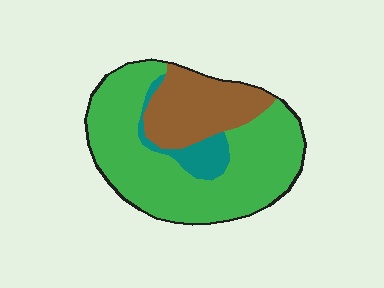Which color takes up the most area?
Green, at roughly 65%.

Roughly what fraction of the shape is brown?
Brown takes up about one quarter (1/4) of the shape.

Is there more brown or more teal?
Brown.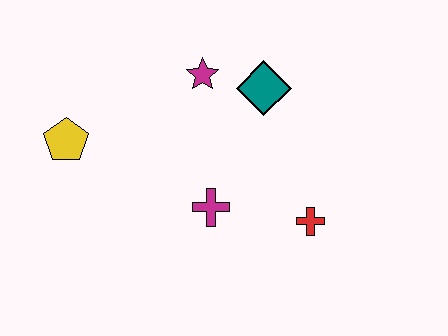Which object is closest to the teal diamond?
The magenta star is closest to the teal diamond.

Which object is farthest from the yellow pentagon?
The red cross is farthest from the yellow pentagon.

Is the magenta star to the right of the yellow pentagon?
Yes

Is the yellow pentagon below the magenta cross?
No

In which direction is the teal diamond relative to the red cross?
The teal diamond is above the red cross.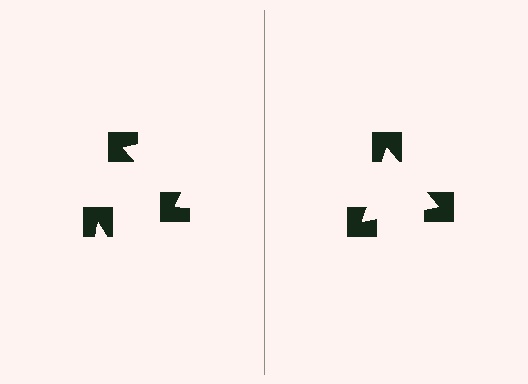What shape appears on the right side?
An illusory triangle.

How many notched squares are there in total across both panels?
6 — 3 on each side.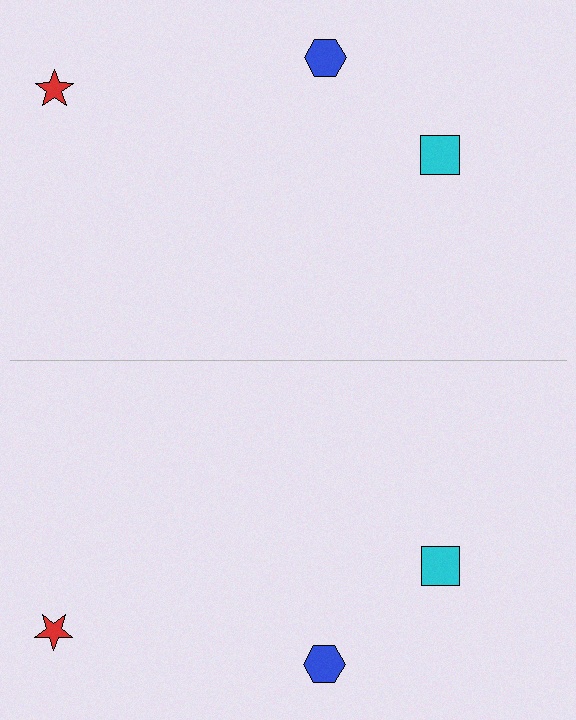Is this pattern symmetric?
Yes, this pattern has bilateral (reflection) symmetry.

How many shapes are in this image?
There are 6 shapes in this image.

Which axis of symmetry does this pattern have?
The pattern has a horizontal axis of symmetry running through the center of the image.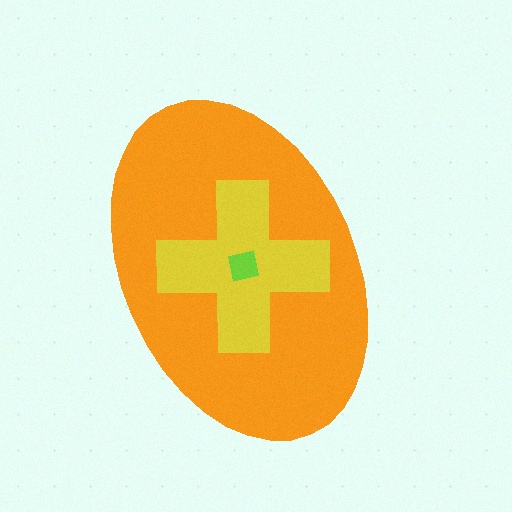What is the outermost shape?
The orange ellipse.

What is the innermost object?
The lime square.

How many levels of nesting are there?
3.